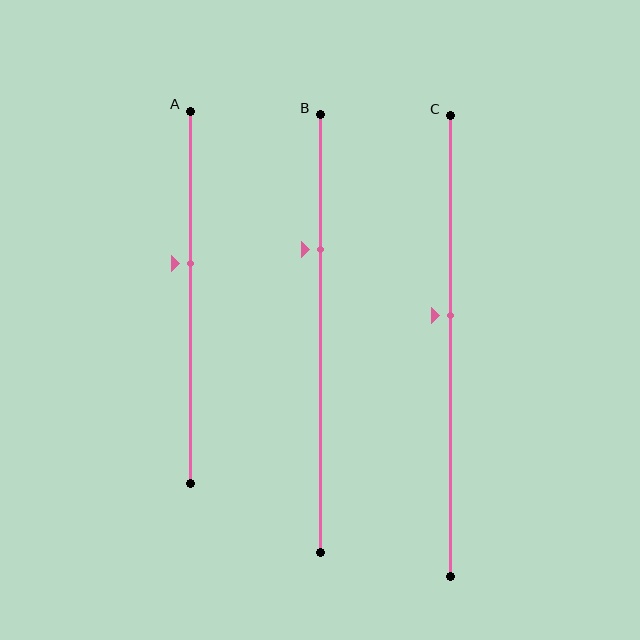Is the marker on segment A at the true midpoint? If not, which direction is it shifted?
No, the marker on segment A is shifted upward by about 9% of the segment length.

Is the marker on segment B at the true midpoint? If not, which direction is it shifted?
No, the marker on segment B is shifted upward by about 19% of the segment length.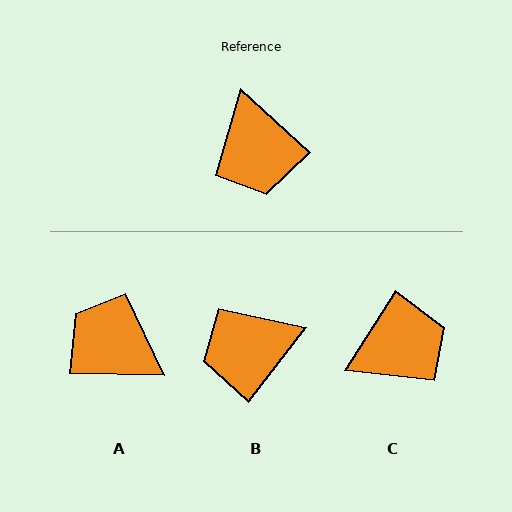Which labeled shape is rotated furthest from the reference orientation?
A, about 138 degrees away.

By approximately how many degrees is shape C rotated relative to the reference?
Approximately 100 degrees counter-clockwise.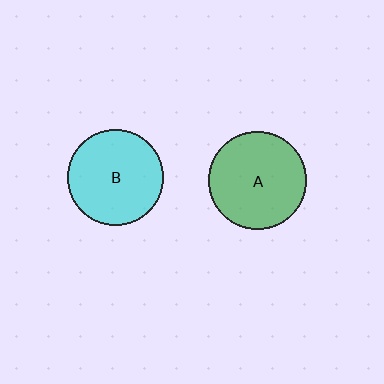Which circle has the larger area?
Circle A (green).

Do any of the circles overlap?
No, none of the circles overlap.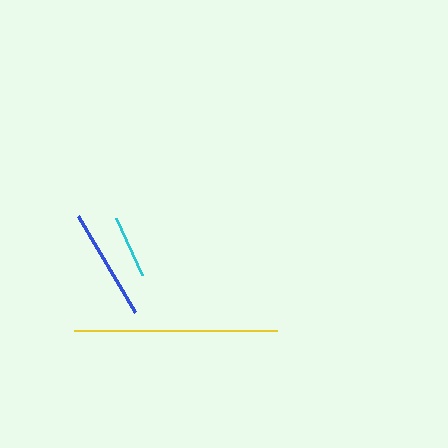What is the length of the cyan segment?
The cyan segment is approximately 63 pixels long.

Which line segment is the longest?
The yellow line is the longest at approximately 203 pixels.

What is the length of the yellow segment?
The yellow segment is approximately 203 pixels long.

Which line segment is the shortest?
The cyan line is the shortest at approximately 63 pixels.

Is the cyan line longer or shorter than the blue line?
The blue line is longer than the cyan line.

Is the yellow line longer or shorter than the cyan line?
The yellow line is longer than the cyan line.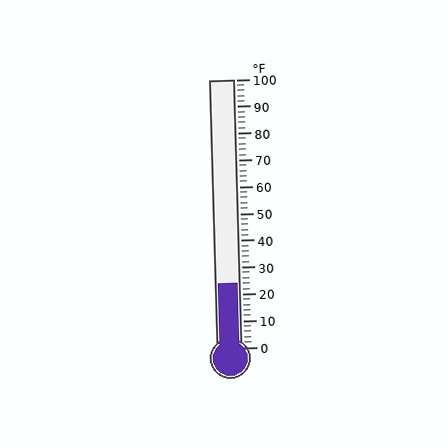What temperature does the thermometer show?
The thermometer shows approximately 24°F.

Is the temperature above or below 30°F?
The temperature is below 30°F.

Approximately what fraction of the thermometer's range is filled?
The thermometer is filled to approximately 25% of its range.